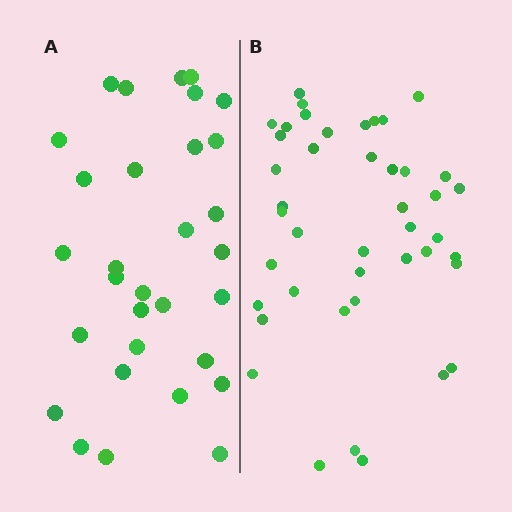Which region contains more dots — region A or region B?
Region B (the right region) has more dots.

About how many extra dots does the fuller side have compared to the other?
Region B has roughly 12 or so more dots than region A.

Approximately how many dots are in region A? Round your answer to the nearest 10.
About 30 dots. (The exact count is 31, which rounds to 30.)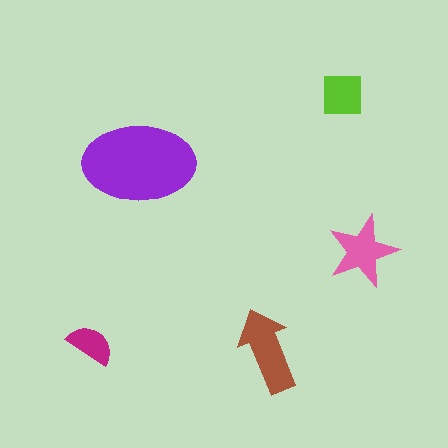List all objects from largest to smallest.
The purple ellipse, the brown arrow, the pink star, the lime square, the magenta semicircle.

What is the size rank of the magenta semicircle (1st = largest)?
5th.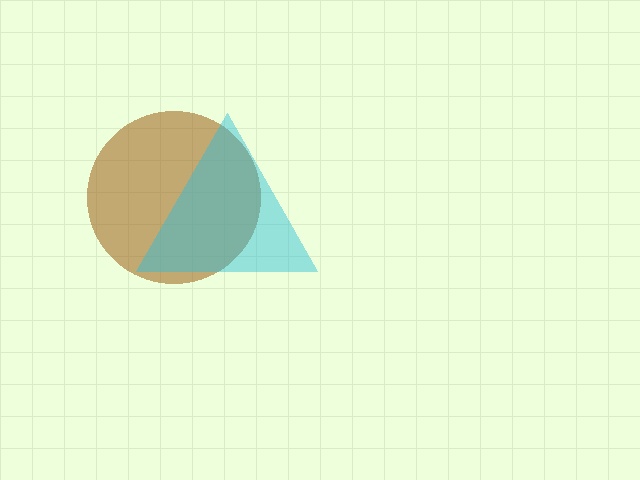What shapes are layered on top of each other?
The layered shapes are: a brown circle, a cyan triangle.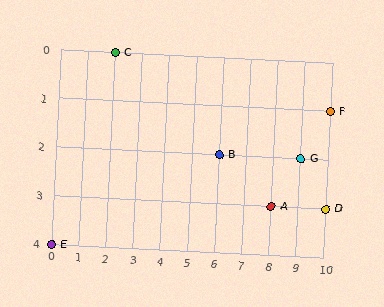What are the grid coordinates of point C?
Point C is at grid coordinates (2, 0).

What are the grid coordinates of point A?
Point A is at grid coordinates (8, 3).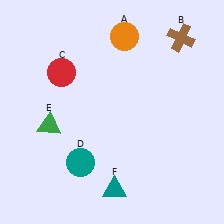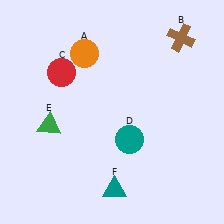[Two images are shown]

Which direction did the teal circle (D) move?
The teal circle (D) moved right.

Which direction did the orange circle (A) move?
The orange circle (A) moved left.